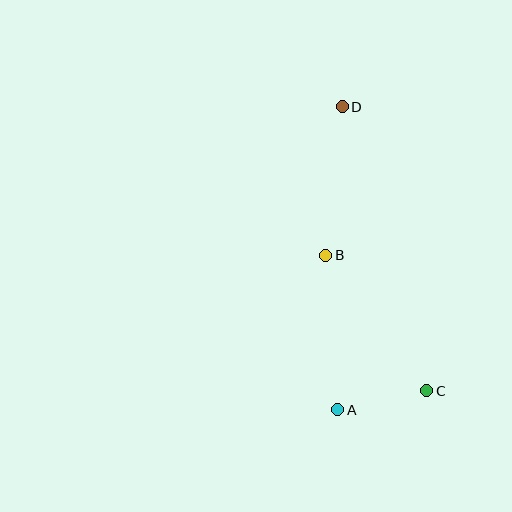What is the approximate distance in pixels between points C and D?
The distance between C and D is approximately 296 pixels.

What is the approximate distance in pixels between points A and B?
The distance between A and B is approximately 155 pixels.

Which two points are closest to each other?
Points A and C are closest to each other.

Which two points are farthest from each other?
Points A and D are farthest from each other.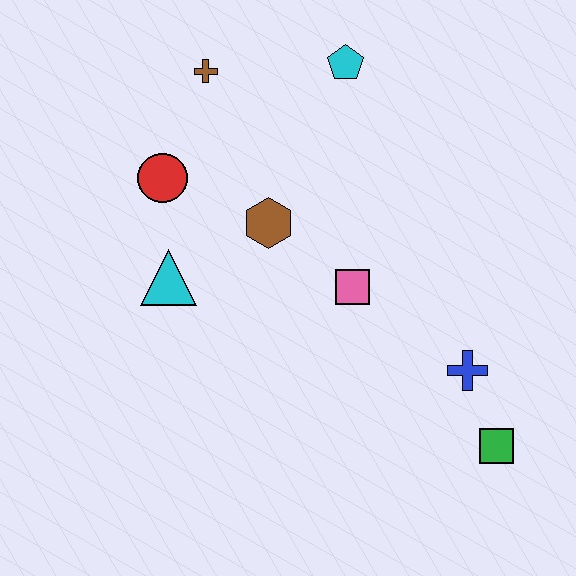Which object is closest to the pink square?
The brown hexagon is closest to the pink square.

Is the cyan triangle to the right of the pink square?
No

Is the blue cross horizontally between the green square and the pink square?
Yes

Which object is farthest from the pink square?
The brown cross is farthest from the pink square.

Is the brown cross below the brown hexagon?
No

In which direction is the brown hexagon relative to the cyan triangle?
The brown hexagon is to the right of the cyan triangle.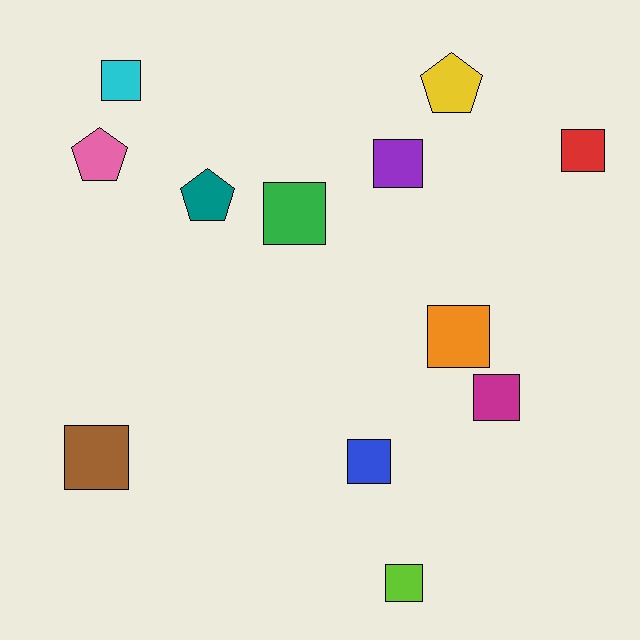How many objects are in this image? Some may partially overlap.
There are 12 objects.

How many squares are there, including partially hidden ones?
There are 9 squares.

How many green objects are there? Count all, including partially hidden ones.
There is 1 green object.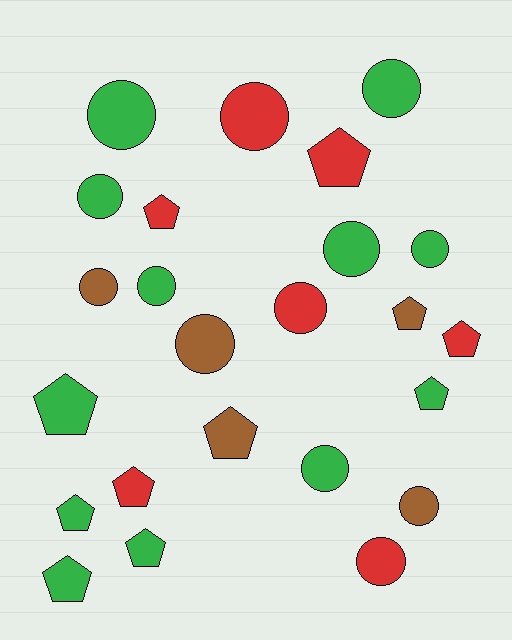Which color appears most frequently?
Green, with 12 objects.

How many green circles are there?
There are 7 green circles.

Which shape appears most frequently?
Circle, with 13 objects.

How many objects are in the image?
There are 24 objects.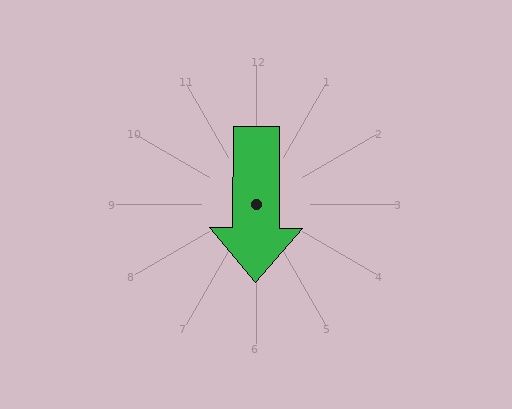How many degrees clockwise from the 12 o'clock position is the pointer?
Approximately 180 degrees.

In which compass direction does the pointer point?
South.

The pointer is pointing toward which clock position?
Roughly 6 o'clock.